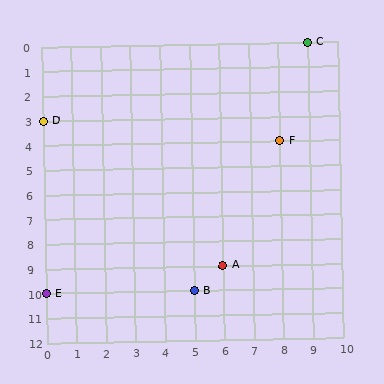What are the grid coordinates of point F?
Point F is at grid coordinates (8, 4).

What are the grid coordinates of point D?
Point D is at grid coordinates (0, 3).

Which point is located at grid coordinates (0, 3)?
Point D is at (0, 3).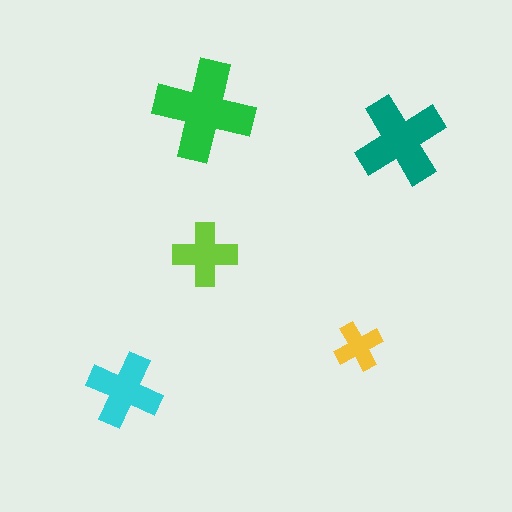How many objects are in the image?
There are 5 objects in the image.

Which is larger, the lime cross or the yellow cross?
The lime one.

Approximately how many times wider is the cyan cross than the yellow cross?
About 1.5 times wider.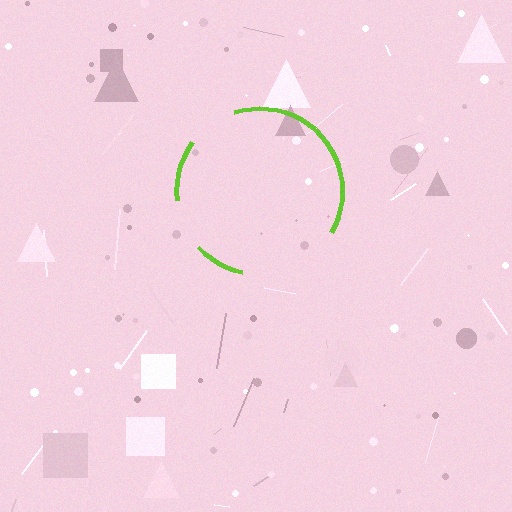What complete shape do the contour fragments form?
The contour fragments form a circle.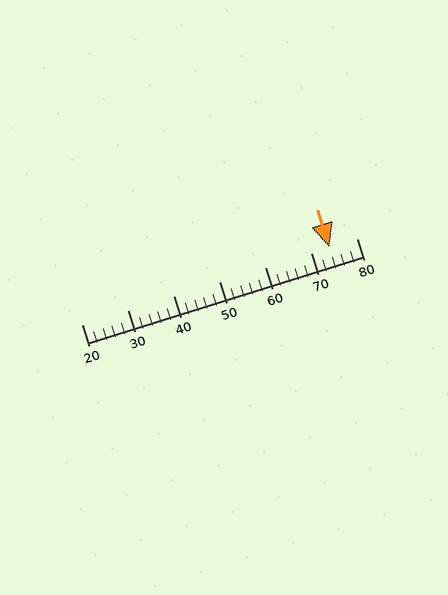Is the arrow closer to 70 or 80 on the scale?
The arrow is closer to 70.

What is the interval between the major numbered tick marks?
The major tick marks are spaced 10 units apart.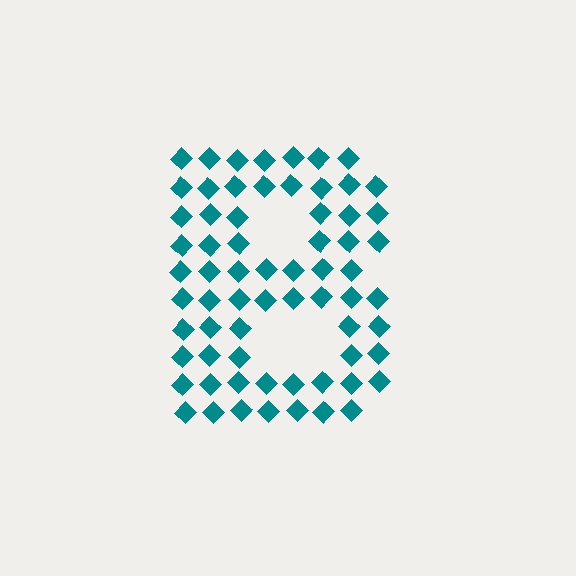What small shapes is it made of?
It is made of small diamonds.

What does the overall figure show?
The overall figure shows the letter B.